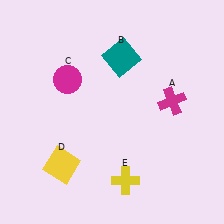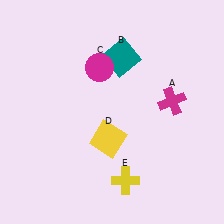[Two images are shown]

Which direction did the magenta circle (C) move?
The magenta circle (C) moved right.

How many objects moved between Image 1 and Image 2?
2 objects moved between the two images.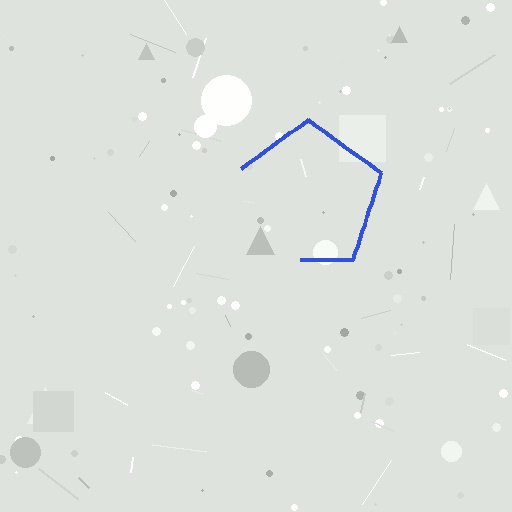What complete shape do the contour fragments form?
The contour fragments form a pentagon.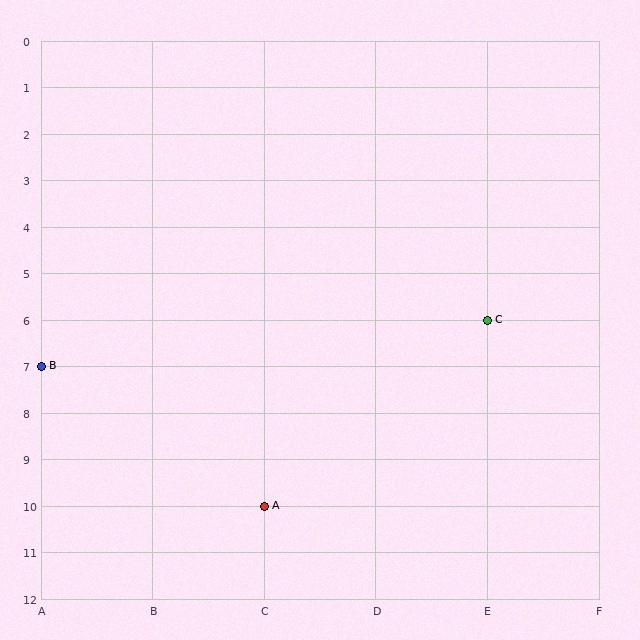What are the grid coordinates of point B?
Point B is at grid coordinates (A, 7).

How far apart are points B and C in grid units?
Points B and C are 4 columns and 1 row apart (about 4.1 grid units diagonally).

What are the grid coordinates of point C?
Point C is at grid coordinates (E, 6).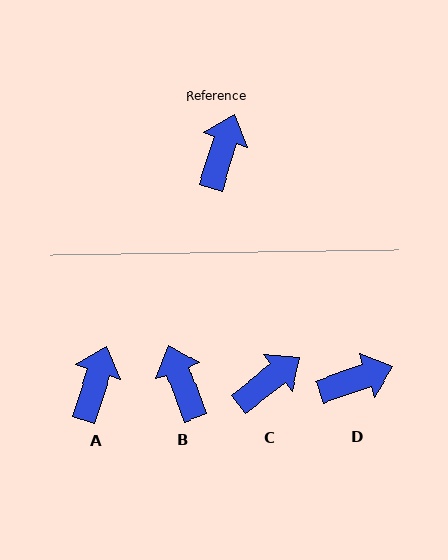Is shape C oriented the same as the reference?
No, it is off by about 35 degrees.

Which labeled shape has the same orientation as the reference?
A.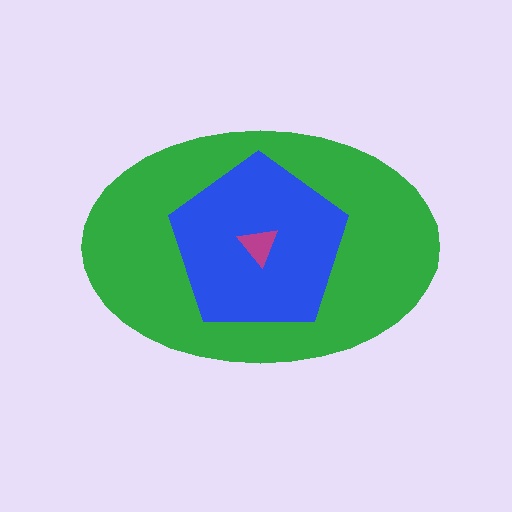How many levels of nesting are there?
3.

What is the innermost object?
The magenta triangle.